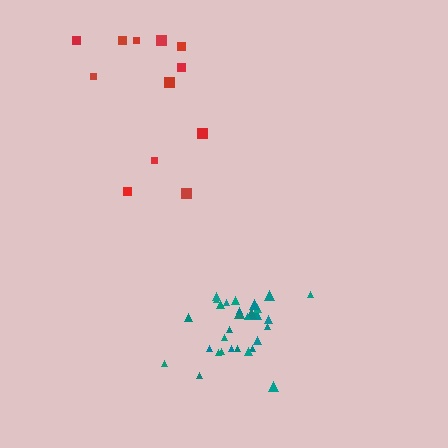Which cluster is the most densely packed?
Teal.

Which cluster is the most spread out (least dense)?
Red.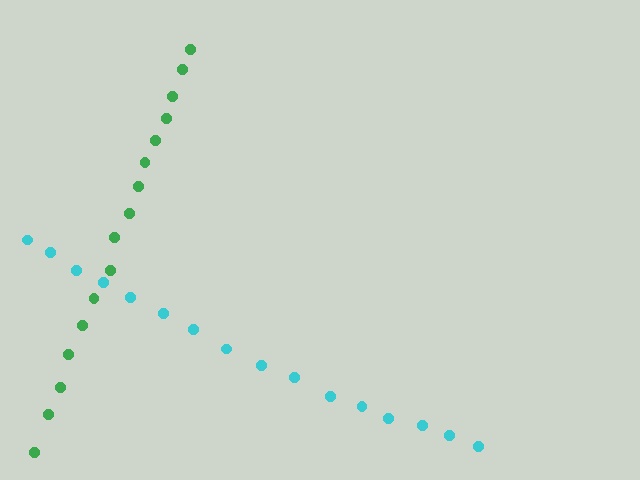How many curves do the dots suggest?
There are 2 distinct paths.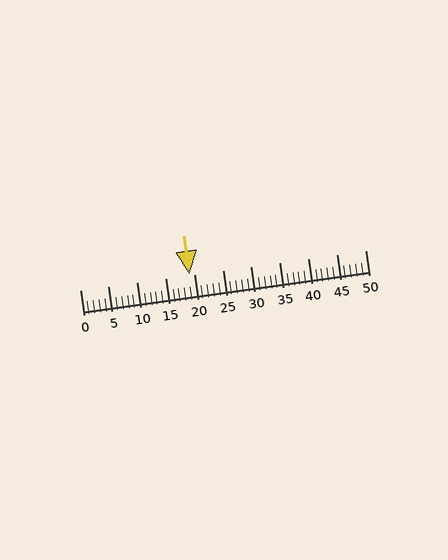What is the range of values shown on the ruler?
The ruler shows values from 0 to 50.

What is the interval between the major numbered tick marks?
The major tick marks are spaced 5 units apart.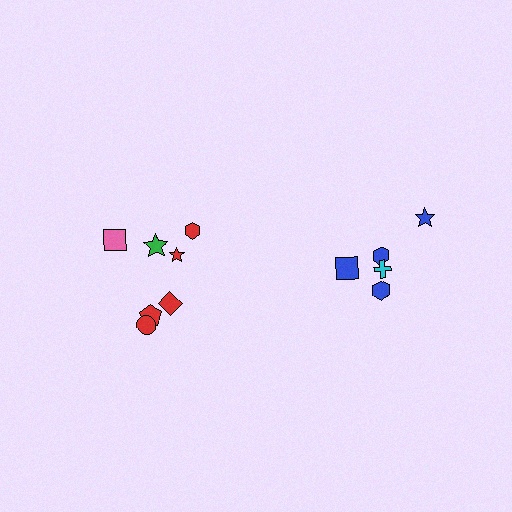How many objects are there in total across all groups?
There are 12 objects.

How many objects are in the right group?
There are 5 objects.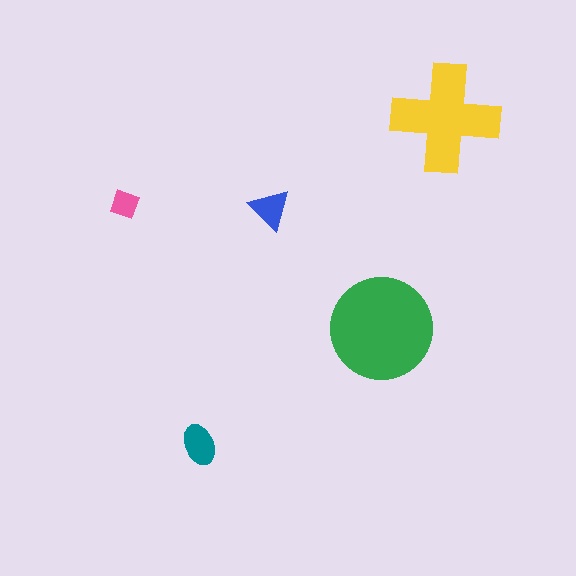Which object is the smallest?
The pink diamond.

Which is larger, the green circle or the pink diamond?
The green circle.